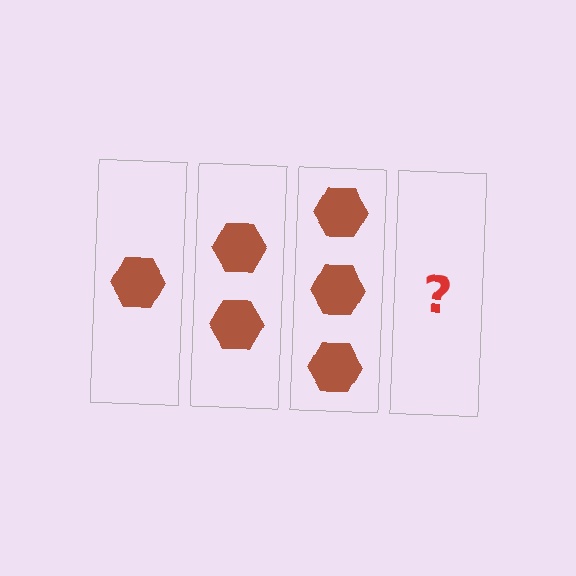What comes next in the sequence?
The next element should be 4 hexagons.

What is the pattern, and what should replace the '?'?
The pattern is that each step adds one more hexagon. The '?' should be 4 hexagons.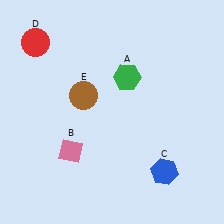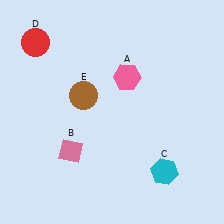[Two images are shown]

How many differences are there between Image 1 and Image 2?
There are 2 differences between the two images.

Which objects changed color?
A changed from green to pink. C changed from blue to cyan.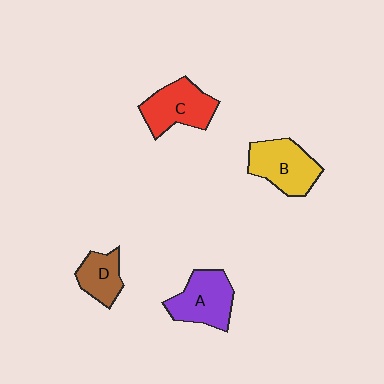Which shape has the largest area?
Shape B (yellow).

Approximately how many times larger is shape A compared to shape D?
Approximately 1.5 times.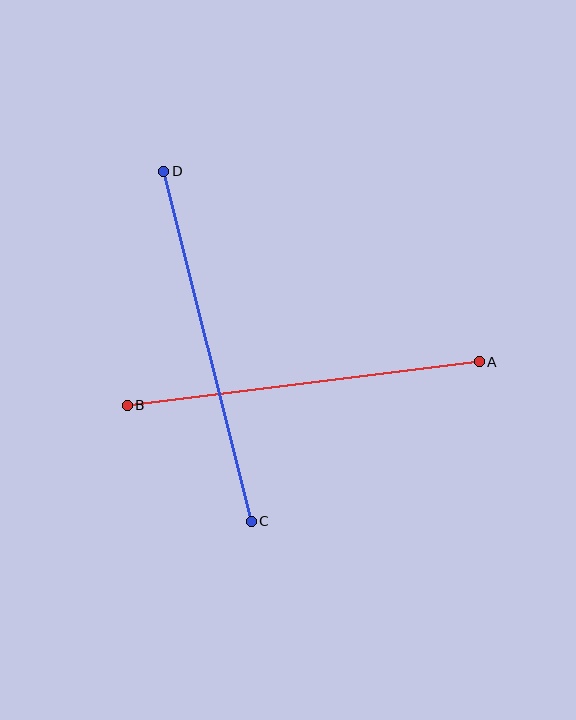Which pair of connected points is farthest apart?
Points C and D are farthest apart.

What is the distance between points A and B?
The distance is approximately 355 pixels.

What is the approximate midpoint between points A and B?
The midpoint is at approximately (303, 384) pixels.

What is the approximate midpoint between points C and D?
The midpoint is at approximately (208, 346) pixels.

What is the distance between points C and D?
The distance is approximately 361 pixels.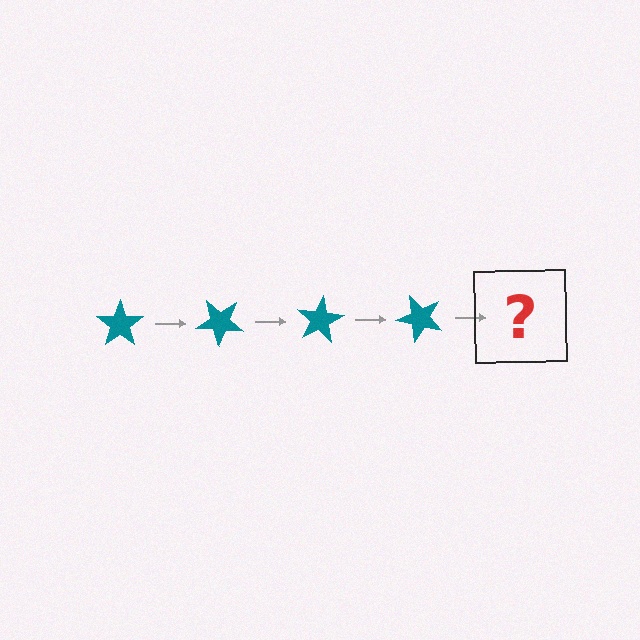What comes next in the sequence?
The next element should be a teal star rotated 160 degrees.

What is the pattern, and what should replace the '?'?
The pattern is that the star rotates 40 degrees each step. The '?' should be a teal star rotated 160 degrees.